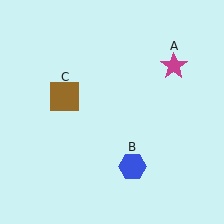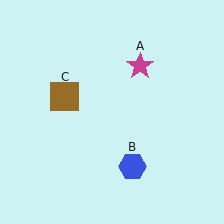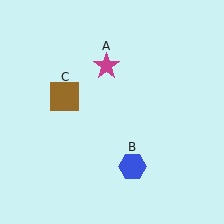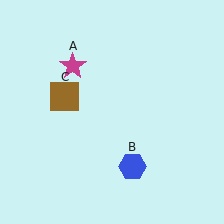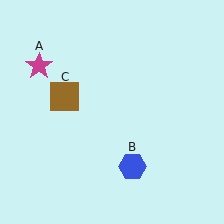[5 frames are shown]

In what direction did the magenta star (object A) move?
The magenta star (object A) moved left.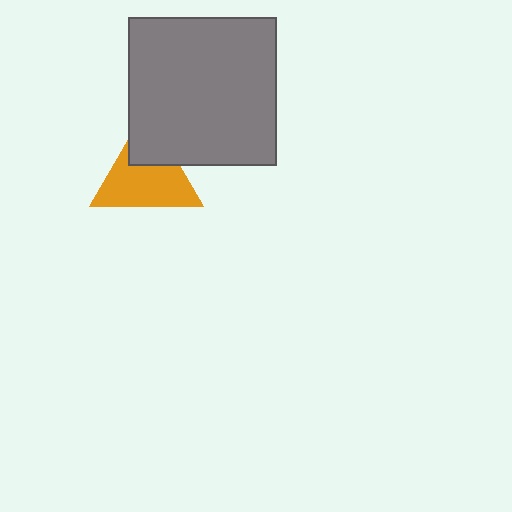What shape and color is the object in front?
The object in front is a gray square.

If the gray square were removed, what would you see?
You would see the complete orange triangle.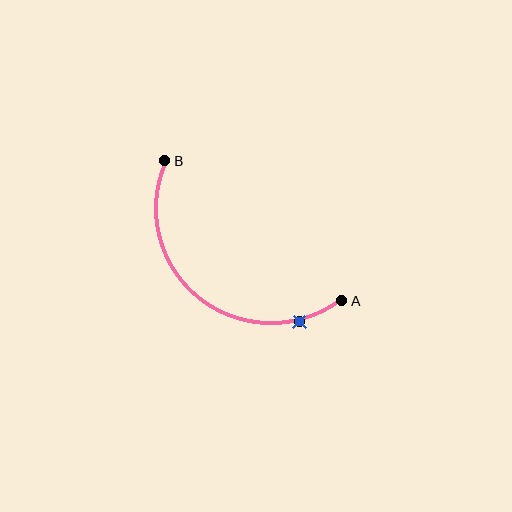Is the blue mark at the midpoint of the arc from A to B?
No. The blue mark lies on the arc but is closer to endpoint A. The arc midpoint would be at the point on the curve equidistant along the arc from both A and B.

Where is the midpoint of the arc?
The arc midpoint is the point on the curve farthest from the straight line joining A and B. It sits below and to the left of that line.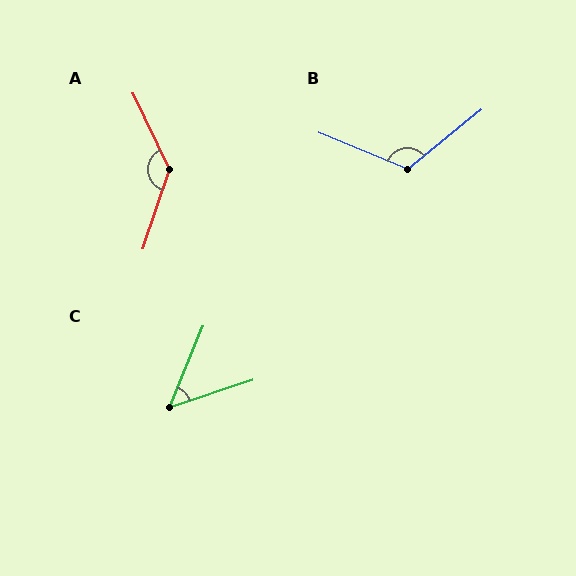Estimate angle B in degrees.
Approximately 119 degrees.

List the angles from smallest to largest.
C (49°), B (119°), A (136°).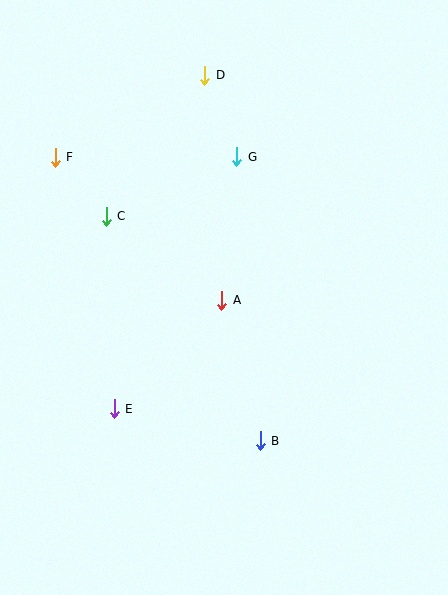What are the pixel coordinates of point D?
Point D is at (205, 75).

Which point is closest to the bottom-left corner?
Point E is closest to the bottom-left corner.